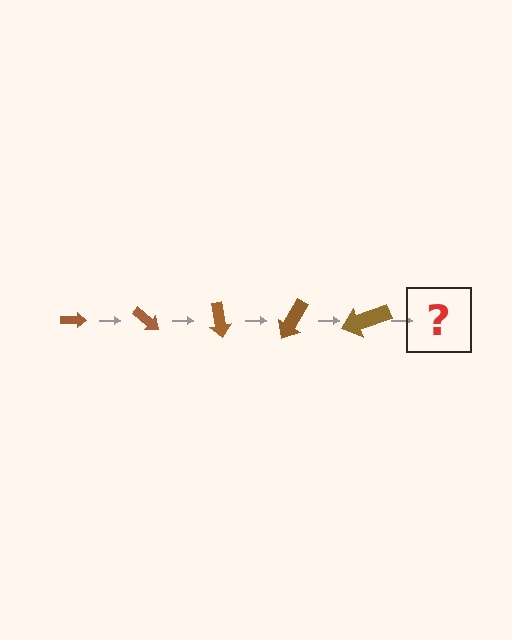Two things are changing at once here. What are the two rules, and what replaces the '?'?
The two rules are that the arrow grows larger each step and it rotates 40 degrees each step. The '?' should be an arrow, larger than the previous one and rotated 200 degrees from the start.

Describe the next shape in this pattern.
It should be an arrow, larger than the previous one and rotated 200 degrees from the start.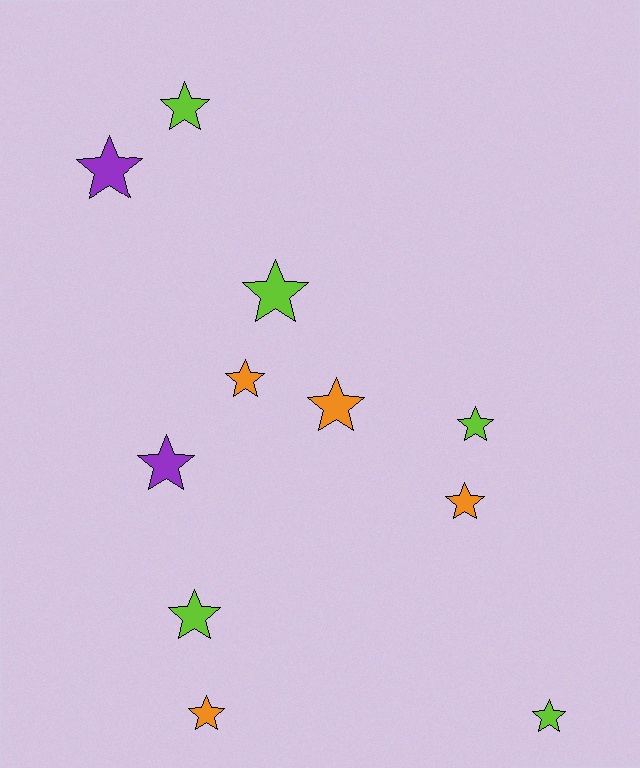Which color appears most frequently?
Lime, with 5 objects.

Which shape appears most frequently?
Star, with 11 objects.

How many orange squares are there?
There are no orange squares.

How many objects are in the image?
There are 11 objects.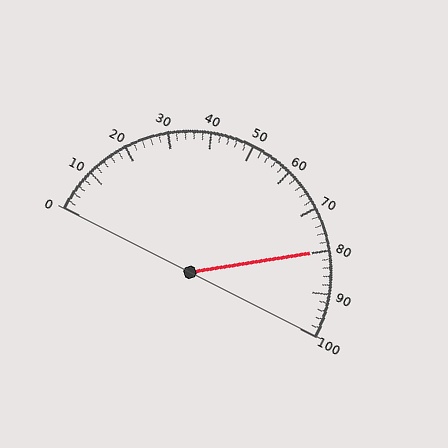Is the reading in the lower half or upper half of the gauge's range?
The reading is in the upper half of the range (0 to 100).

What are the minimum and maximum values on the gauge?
The gauge ranges from 0 to 100.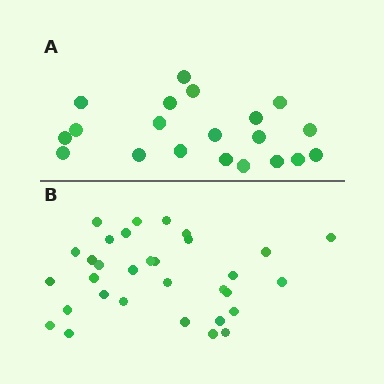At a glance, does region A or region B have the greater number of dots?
Region B (the bottom region) has more dots.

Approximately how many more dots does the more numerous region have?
Region B has roughly 12 or so more dots than region A.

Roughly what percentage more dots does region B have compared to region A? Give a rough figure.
About 60% more.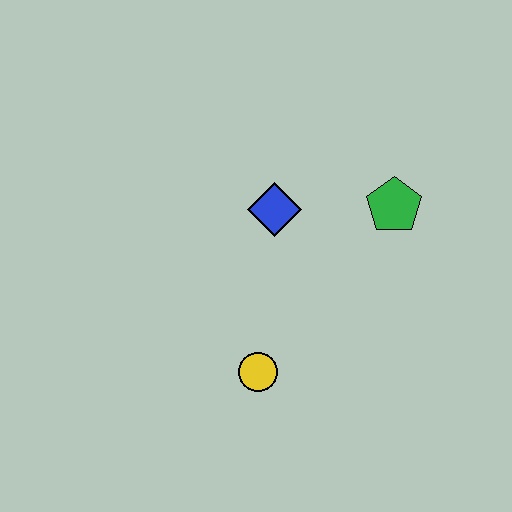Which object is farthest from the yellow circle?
The green pentagon is farthest from the yellow circle.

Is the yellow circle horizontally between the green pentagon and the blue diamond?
No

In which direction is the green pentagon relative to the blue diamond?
The green pentagon is to the right of the blue diamond.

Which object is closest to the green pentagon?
The blue diamond is closest to the green pentagon.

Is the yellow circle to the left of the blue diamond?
Yes